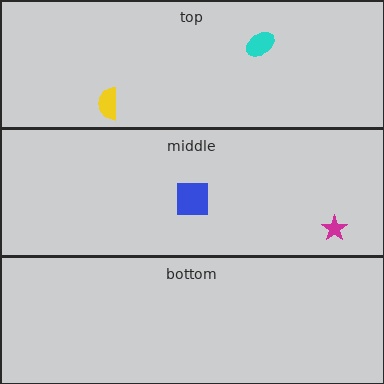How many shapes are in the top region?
2.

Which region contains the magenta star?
The middle region.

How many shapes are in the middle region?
2.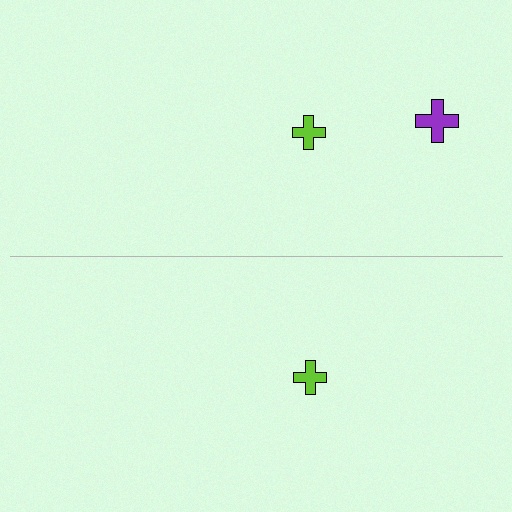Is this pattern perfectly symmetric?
No, the pattern is not perfectly symmetric. A purple cross is missing from the bottom side.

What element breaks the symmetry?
A purple cross is missing from the bottom side.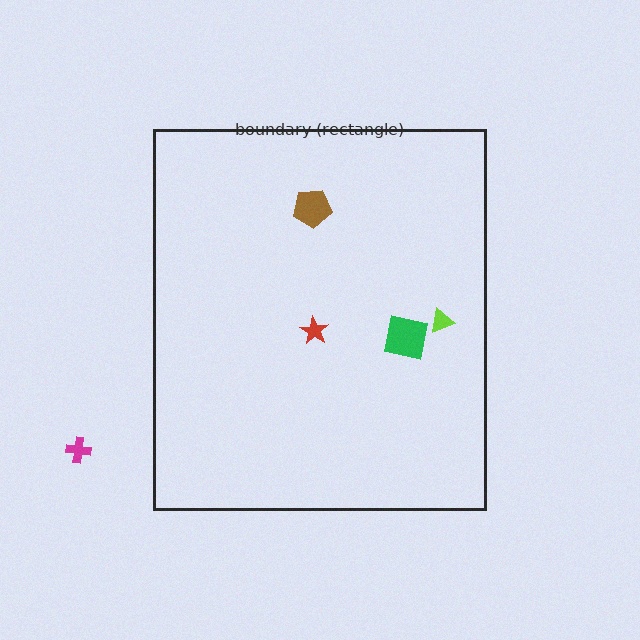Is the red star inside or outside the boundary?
Inside.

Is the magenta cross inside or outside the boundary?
Outside.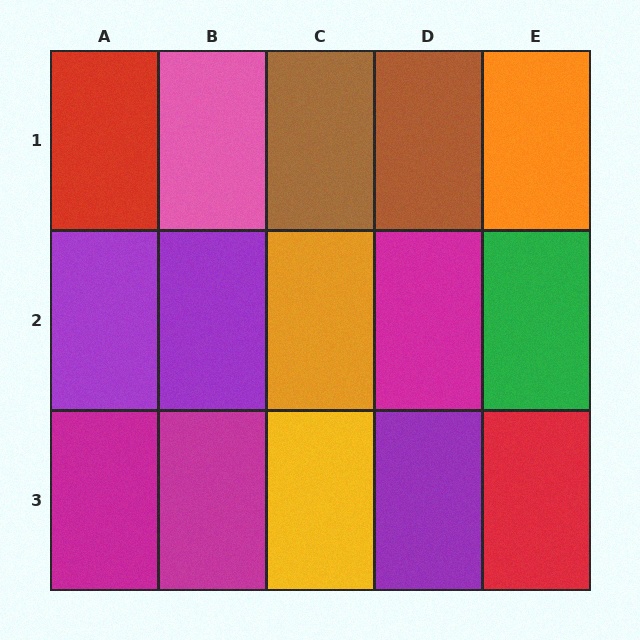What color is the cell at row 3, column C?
Yellow.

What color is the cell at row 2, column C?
Orange.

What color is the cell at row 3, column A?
Magenta.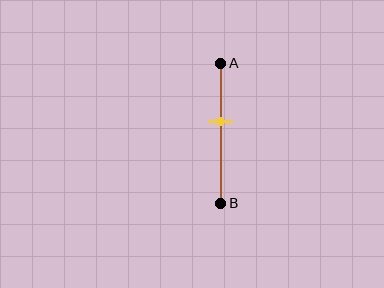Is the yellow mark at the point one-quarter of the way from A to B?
No, the mark is at about 40% from A, not at the 25% one-quarter point.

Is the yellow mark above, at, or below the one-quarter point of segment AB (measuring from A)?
The yellow mark is below the one-quarter point of segment AB.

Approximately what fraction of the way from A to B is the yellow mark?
The yellow mark is approximately 40% of the way from A to B.